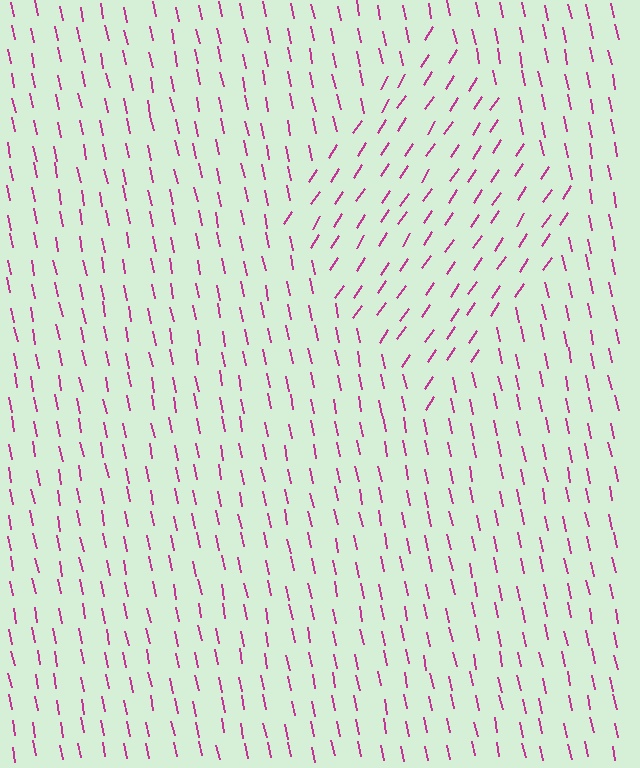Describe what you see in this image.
The image is filled with small magenta line segments. A diamond region in the image has lines oriented differently from the surrounding lines, creating a visible texture boundary.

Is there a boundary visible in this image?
Yes, there is a texture boundary formed by a change in line orientation.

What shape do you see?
I see a diamond.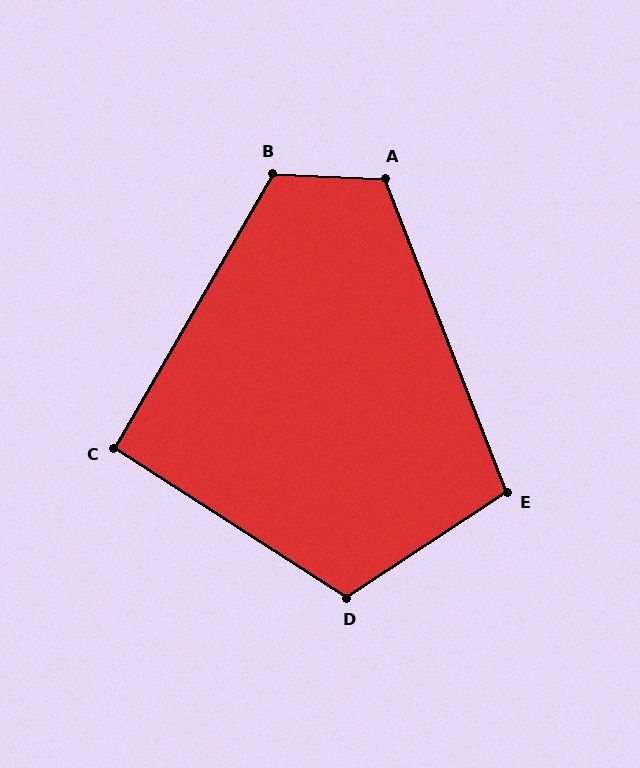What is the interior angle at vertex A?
Approximately 114 degrees (obtuse).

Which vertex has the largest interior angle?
B, at approximately 117 degrees.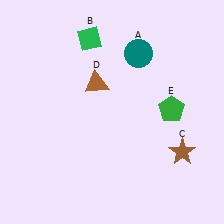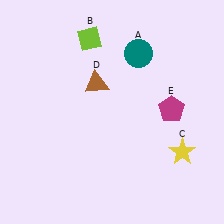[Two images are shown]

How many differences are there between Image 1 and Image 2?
There are 3 differences between the two images.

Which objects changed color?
B changed from green to lime. C changed from brown to yellow. E changed from green to magenta.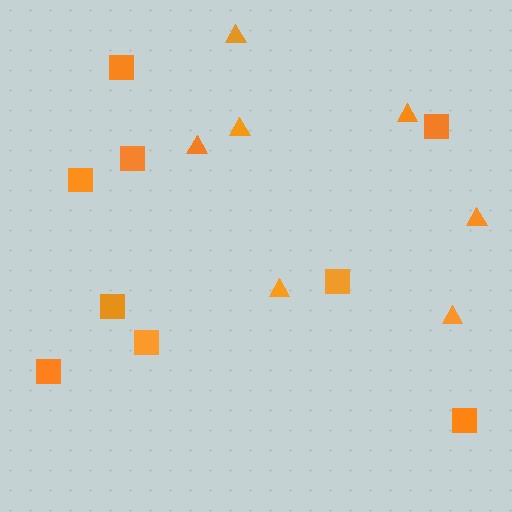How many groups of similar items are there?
There are 2 groups: one group of squares (9) and one group of triangles (7).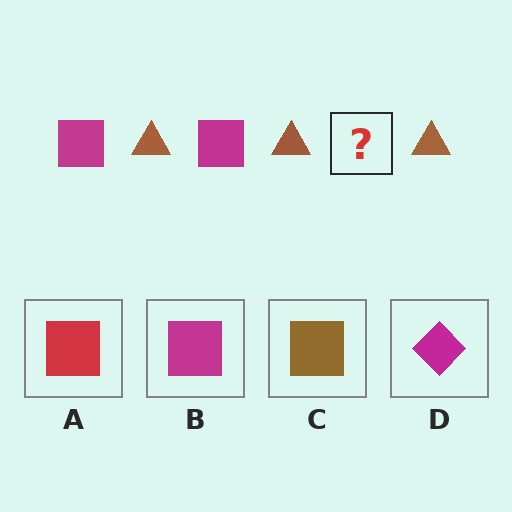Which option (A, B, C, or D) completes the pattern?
B.